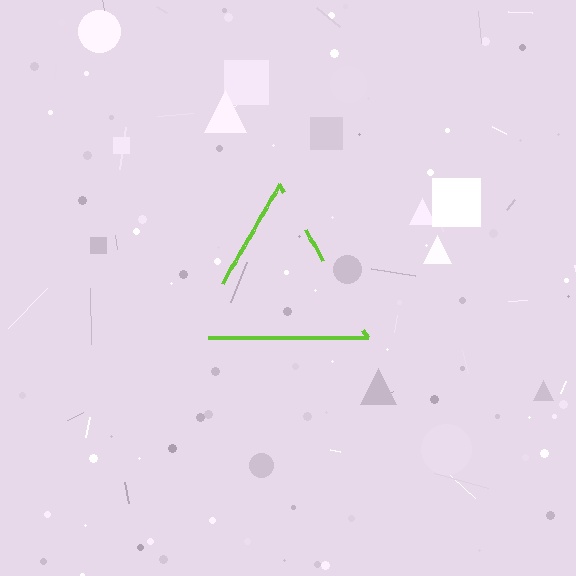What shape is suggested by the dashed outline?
The dashed outline suggests a triangle.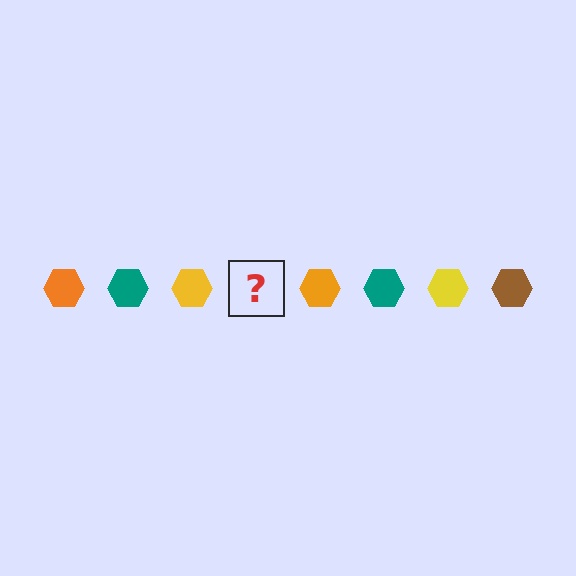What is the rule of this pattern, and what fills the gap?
The rule is that the pattern cycles through orange, teal, yellow, brown hexagons. The gap should be filled with a brown hexagon.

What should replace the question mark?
The question mark should be replaced with a brown hexagon.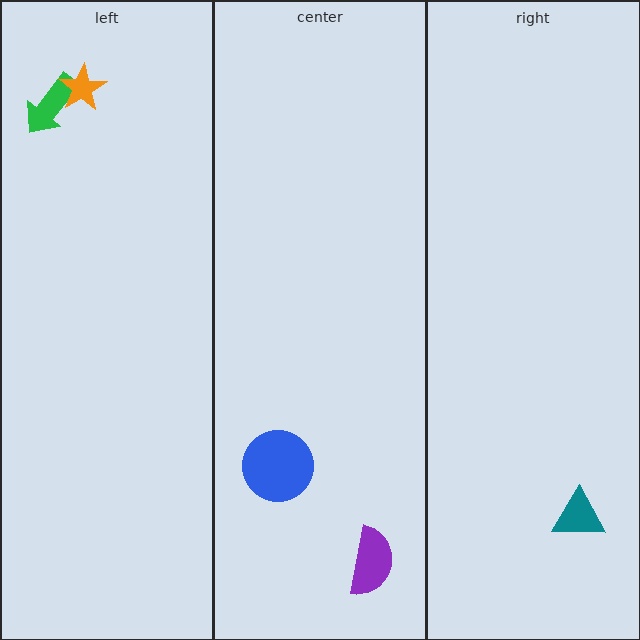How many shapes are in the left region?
2.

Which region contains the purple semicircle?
The center region.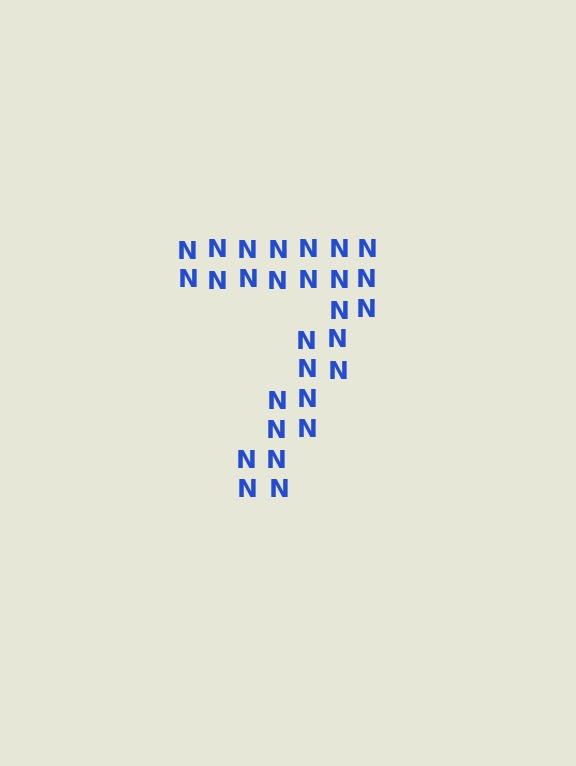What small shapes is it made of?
It is made of small letter N's.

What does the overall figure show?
The overall figure shows the digit 7.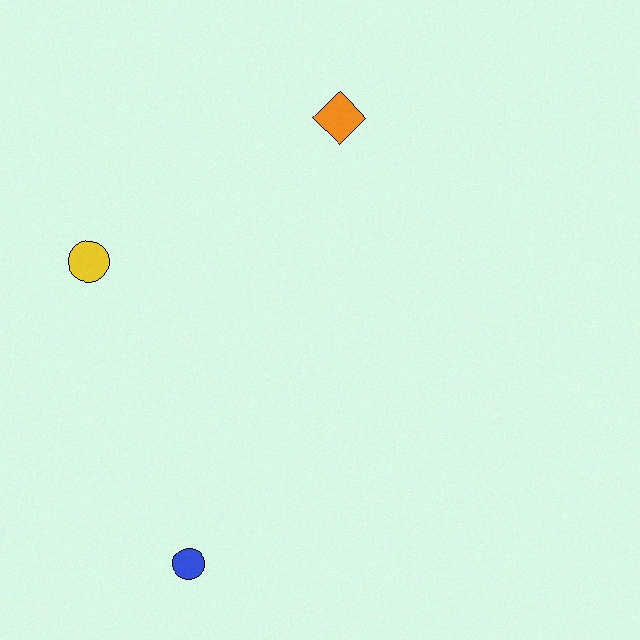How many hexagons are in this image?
There are no hexagons.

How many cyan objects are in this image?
There are no cyan objects.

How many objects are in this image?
There are 3 objects.